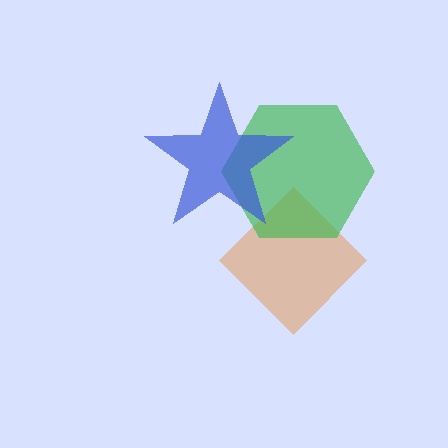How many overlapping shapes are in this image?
There are 3 overlapping shapes in the image.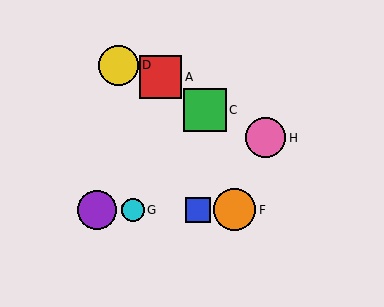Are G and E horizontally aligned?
Yes, both are at y≈210.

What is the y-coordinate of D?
Object D is at y≈65.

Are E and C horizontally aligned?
No, E is at y≈210 and C is at y≈110.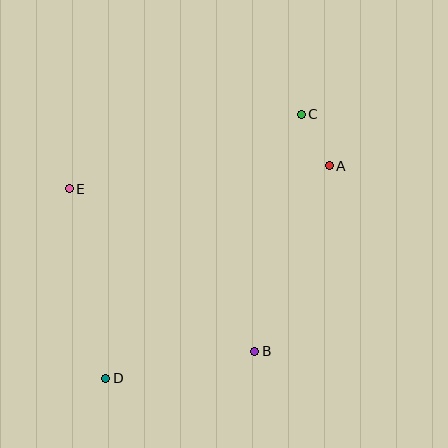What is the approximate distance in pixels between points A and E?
The distance between A and E is approximately 261 pixels.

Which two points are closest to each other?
Points A and C are closest to each other.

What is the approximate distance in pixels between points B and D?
The distance between B and D is approximately 151 pixels.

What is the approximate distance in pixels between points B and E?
The distance between B and E is approximately 247 pixels.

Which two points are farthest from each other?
Points C and D are farthest from each other.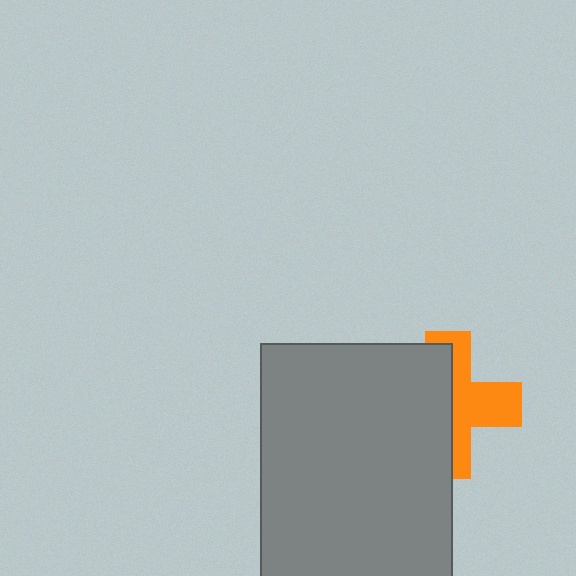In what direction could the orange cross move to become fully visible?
The orange cross could move right. That would shift it out from behind the gray rectangle entirely.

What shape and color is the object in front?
The object in front is a gray rectangle.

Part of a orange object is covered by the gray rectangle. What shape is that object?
It is a cross.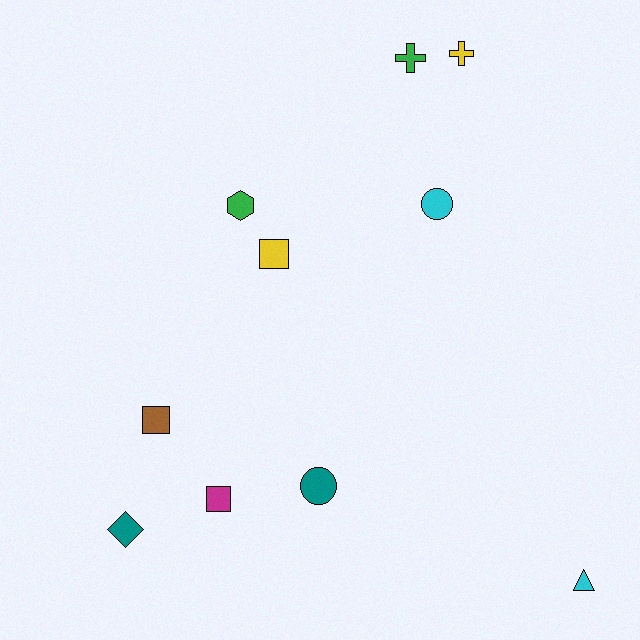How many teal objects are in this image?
There are 2 teal objects.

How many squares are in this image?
There are 3 squares.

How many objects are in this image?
There are 10 objects.